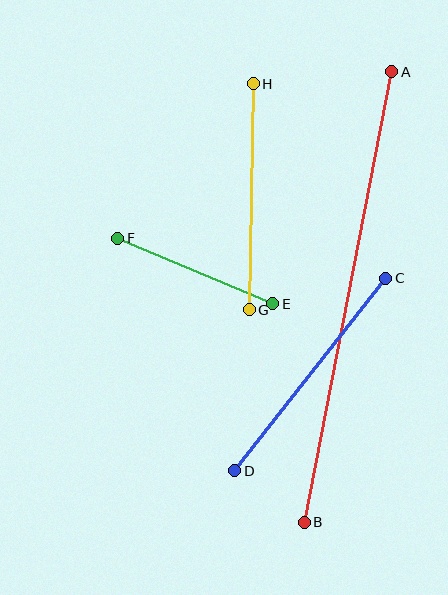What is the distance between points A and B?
The distance is approximately 459 pixels.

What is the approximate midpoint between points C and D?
The midpoint is at approximately (310, 374) pixels.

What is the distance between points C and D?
The distance is approximately 245 pixels.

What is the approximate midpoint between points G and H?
The midpoint is at approximately (251, 197) pixels.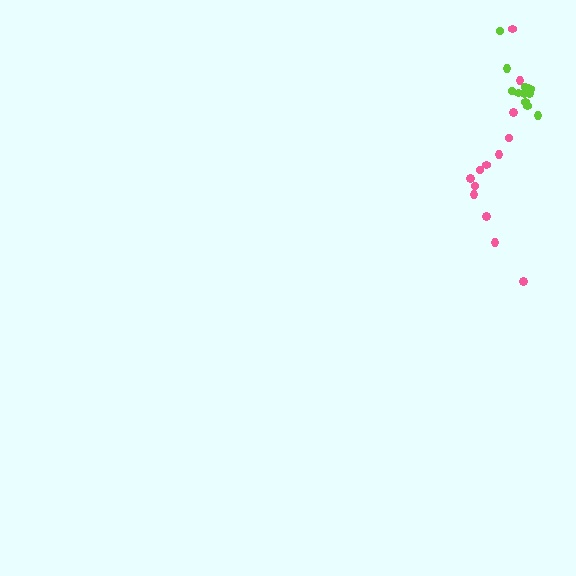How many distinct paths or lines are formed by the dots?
There are 2 distinct paths.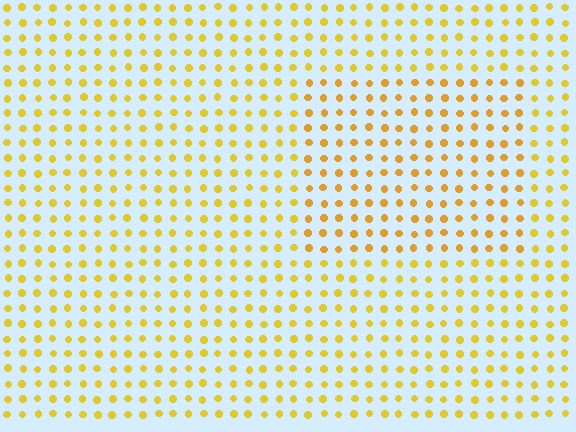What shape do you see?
I see a rectangle.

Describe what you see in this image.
The image is filled with small yellow elements in a uniform arrangement. A rectangle-shaped region is visible where the elements are tinted to a slightly different hue, forming a subtle color boundary.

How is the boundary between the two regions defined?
The boundary is defined purely by a slight shift in hue (about 15 degrees). Spacing, size, and orientation are identical on both sides.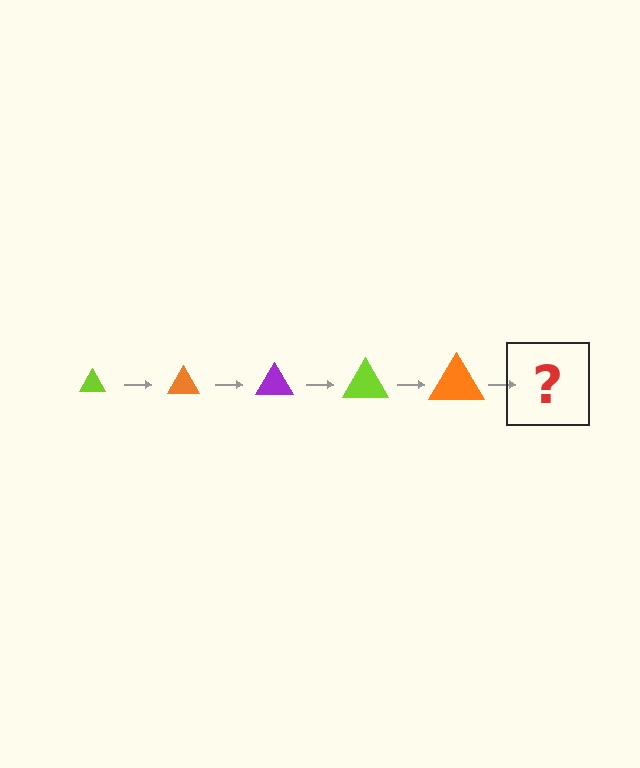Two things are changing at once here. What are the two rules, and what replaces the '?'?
The two rules are that the triangle grows larger each step and the color cycles through lime, orange, and purple. The '?' should be a purple triangle, larger than the previous one.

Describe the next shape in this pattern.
It should be a purple triangle, larger than the previous one.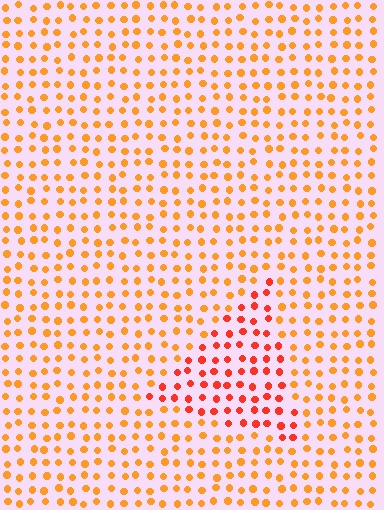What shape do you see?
I see a triangle.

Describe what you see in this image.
The image is filled with small orange elements in a uniform arrangement. A triangle-shaped region is visible where the elements are tinted to a slightly different hue, forming a subtle color boundary.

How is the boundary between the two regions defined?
The boundary is defined purely by a slight shift in hue (about 29 degrees). Spacing, size, and orientation are identical on both sides.